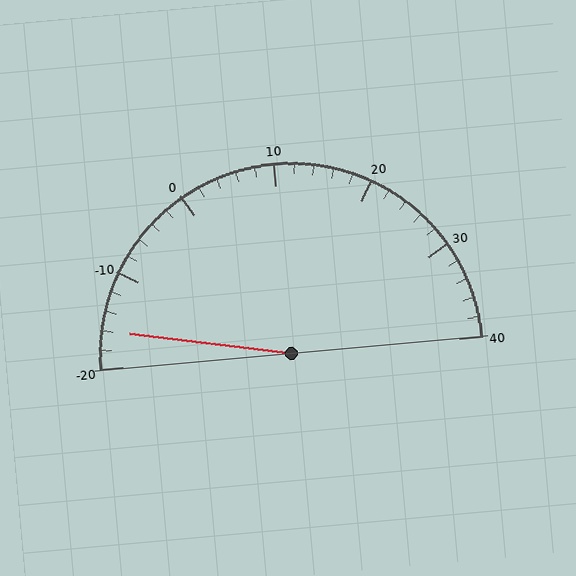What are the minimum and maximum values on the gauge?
The gauge ranges from -20 to 40.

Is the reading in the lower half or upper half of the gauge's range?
The reading is in the lower half of the range (-20 to 40).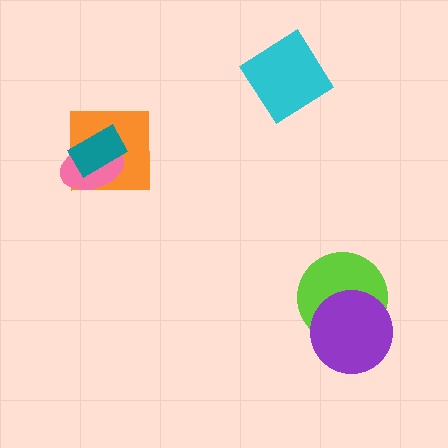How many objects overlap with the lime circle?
1 object overlaps with the lime circle.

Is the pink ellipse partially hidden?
Yes, it is partially covered by another shape.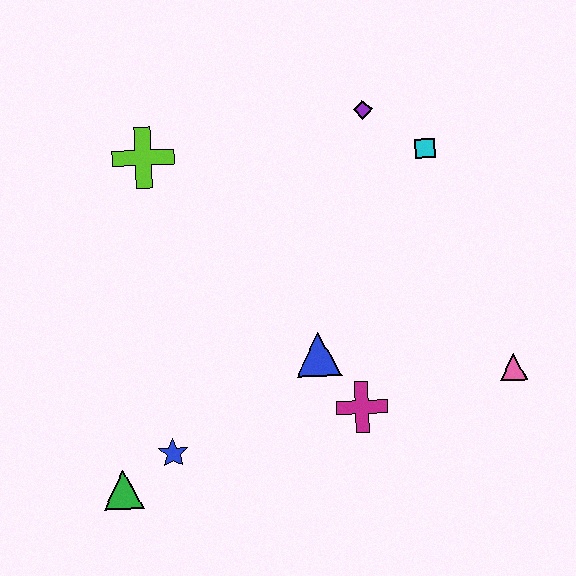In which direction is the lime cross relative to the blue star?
The lime cross is above the blue star.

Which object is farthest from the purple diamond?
The green triangle is farthest from the purple diamond.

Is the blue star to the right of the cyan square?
No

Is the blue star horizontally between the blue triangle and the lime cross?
Yes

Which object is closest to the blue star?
The green triangle is closest to the blue star.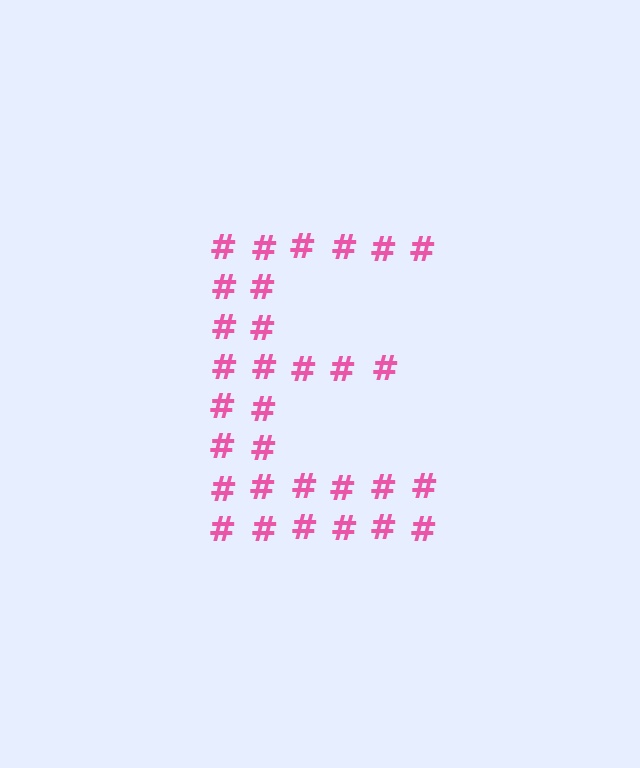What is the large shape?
The large shape is the letter E.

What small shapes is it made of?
It is made of small hash symbols.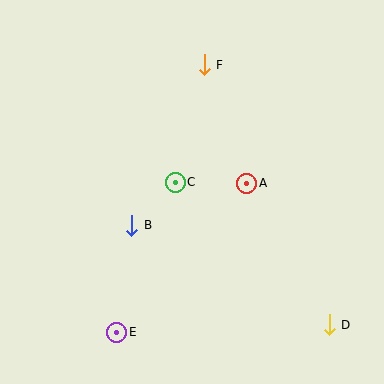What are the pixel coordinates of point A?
Point A is at (247, 183).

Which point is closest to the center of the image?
Point C at (175, 182) is closest to the center.